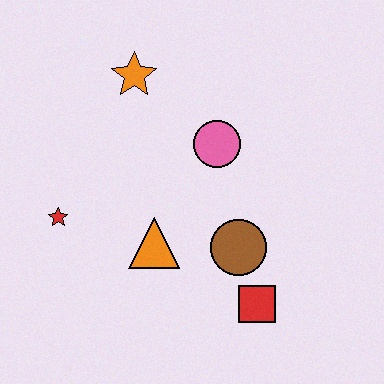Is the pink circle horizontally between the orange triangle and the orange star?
No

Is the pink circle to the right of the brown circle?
No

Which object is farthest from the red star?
The red square is farthest from the red star.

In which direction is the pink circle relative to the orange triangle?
The pink circle is above the orange triangle.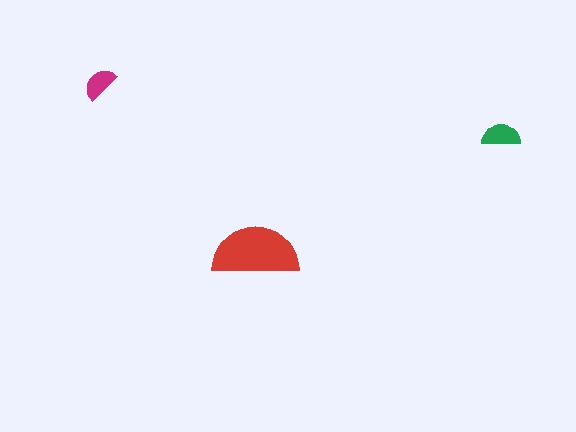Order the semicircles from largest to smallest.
the red one, the green one, the magenta one.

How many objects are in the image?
There are 3 objects in the image.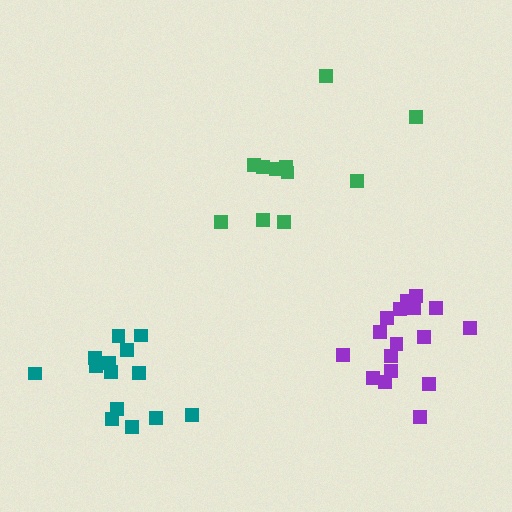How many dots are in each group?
Group 1: 11 dots, Group 2: 17 dots, Group 3: 14 dots (42 total).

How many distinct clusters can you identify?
There are 3 distinct clusters.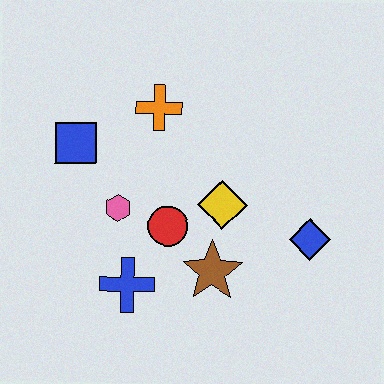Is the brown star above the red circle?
No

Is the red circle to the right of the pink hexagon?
Yes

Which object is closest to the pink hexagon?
The red circle is closest to the pink hexagon.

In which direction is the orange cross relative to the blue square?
The orange cross is to the right of the blue square.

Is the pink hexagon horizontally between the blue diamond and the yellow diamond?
No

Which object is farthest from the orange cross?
The blue diamond is farthest from the orange cross.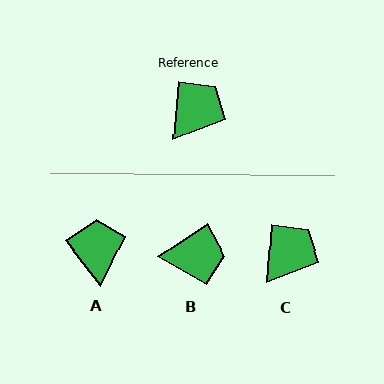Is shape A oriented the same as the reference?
No, it is off by about 42 degrees.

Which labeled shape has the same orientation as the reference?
C.